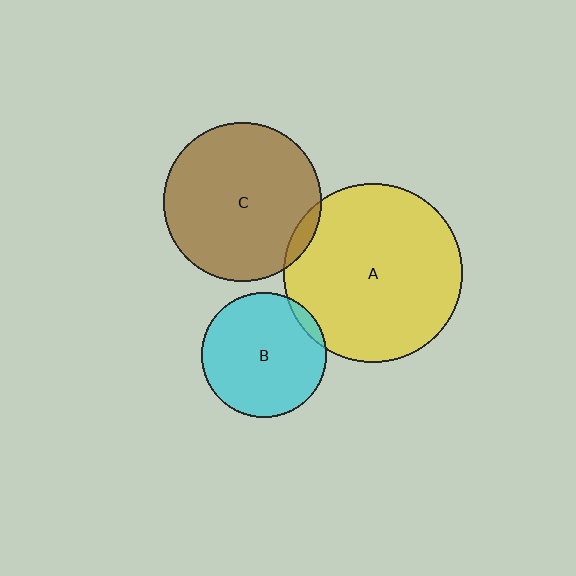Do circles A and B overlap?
Yes.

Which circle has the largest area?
Circle A (yellow).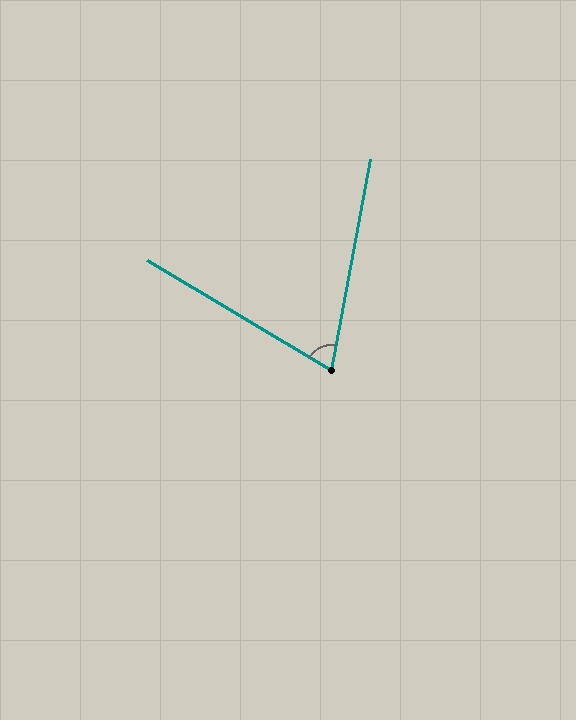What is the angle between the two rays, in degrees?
Approximately 70 degrees.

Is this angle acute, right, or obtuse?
It is acute.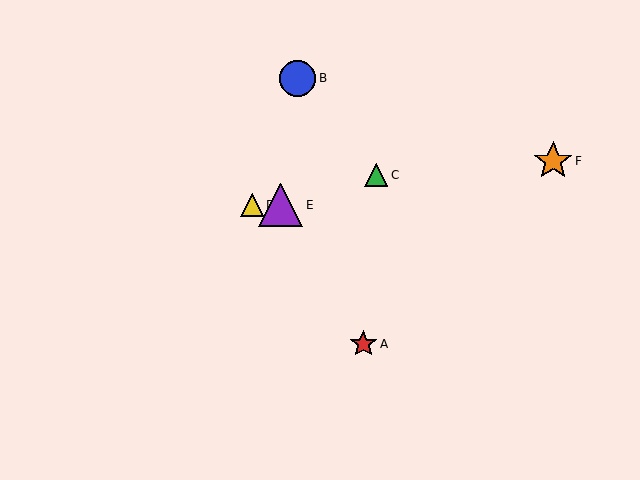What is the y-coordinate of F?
Object F is at y≈161.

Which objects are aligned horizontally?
Objects D, E are aligned horizontally.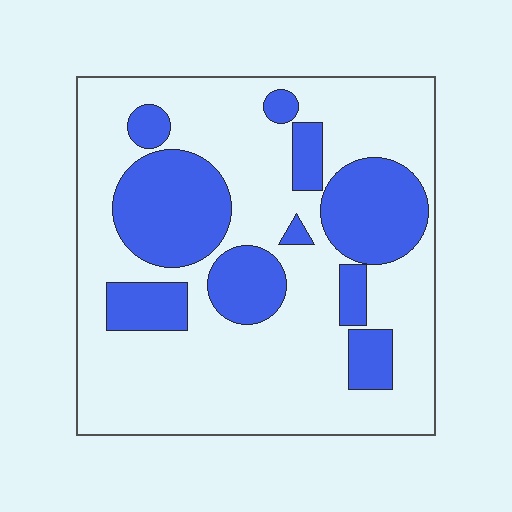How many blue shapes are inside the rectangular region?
10.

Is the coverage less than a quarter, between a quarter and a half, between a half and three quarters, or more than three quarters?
Between a quarter and a half.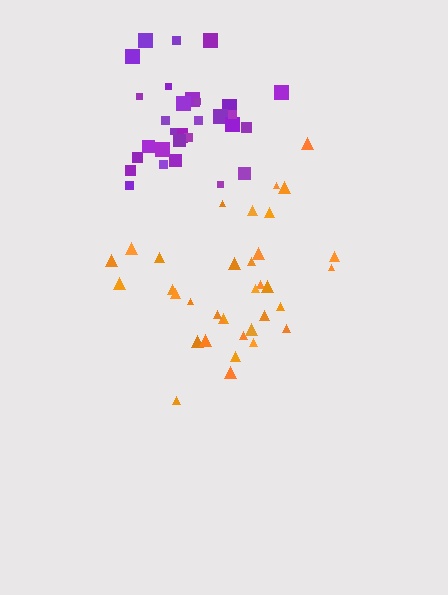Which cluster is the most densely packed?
Purple.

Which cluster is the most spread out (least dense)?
Orange.